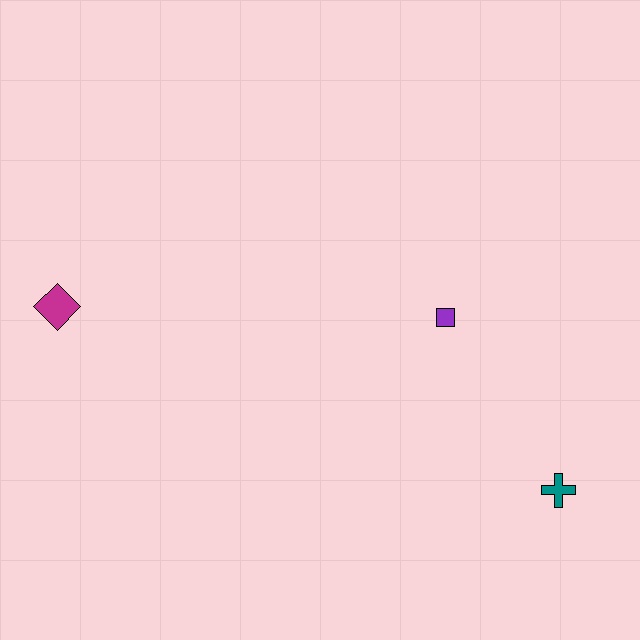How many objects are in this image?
There are 3 objects.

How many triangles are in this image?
There are no triangles.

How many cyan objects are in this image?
There are no cyan objects.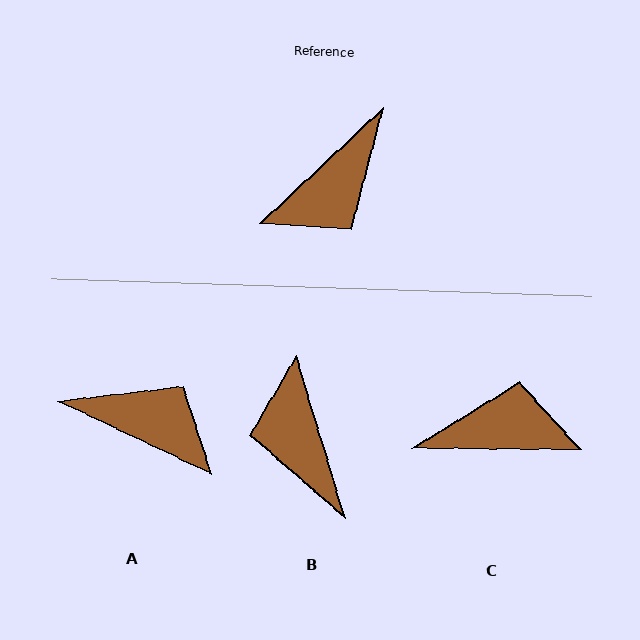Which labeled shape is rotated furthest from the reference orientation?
C, about 136 degrees away.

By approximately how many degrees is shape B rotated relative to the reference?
Approximately 116 degrees clockwise.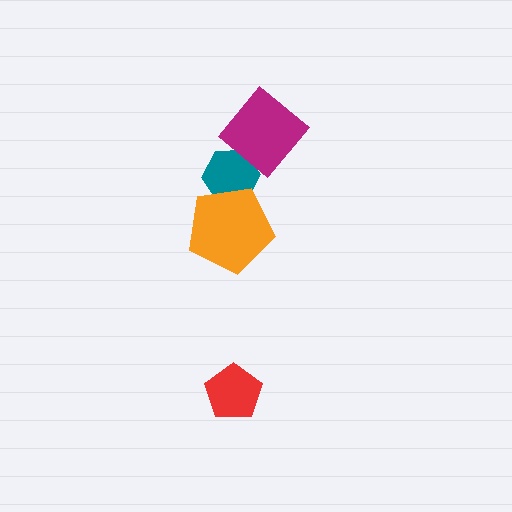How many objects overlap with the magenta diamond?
1 object overlaps with the magenta diamond.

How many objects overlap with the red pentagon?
0 objects overlap with the red pentagon.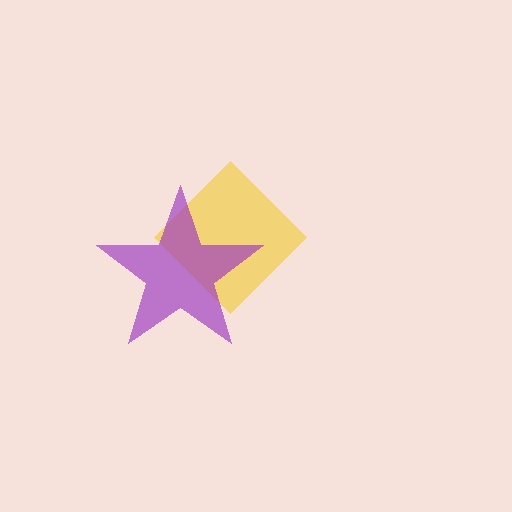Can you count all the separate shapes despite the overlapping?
Yes, there are 2 separate shapes.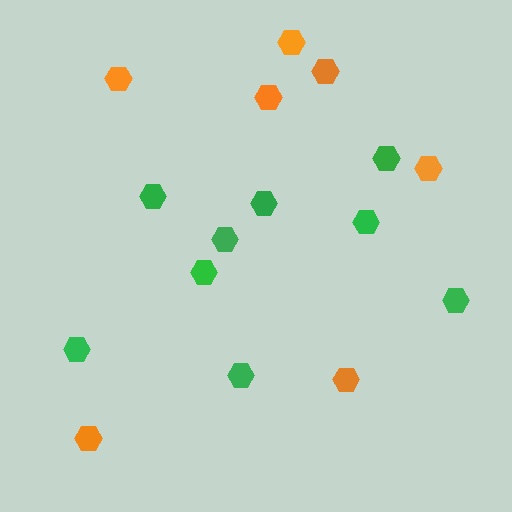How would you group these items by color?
There are 2 groups: one group of orange hexagons (7) and one group of green hexagons (9).